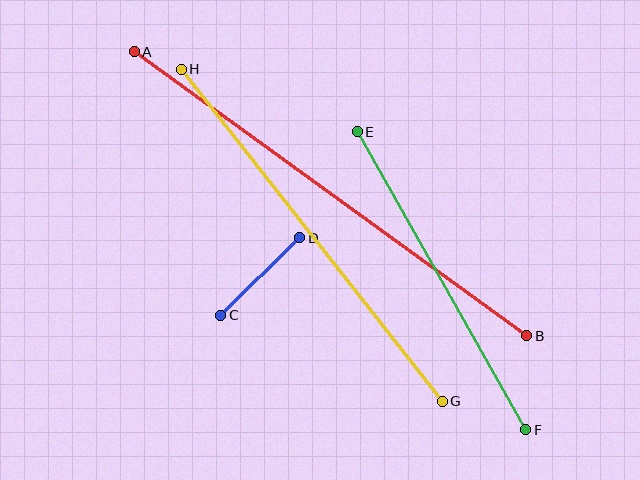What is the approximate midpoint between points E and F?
The midpoint is at approximately (442, 281) pixels.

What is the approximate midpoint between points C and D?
The midpoint is at approximately (260, 277) pixels.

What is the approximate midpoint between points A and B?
The midpoint is at approximately (330, 194) pixels.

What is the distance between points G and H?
The distance is approximately 423 pixels.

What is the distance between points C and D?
The distance is approximately 111 pixels.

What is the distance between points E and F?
The distance is approximately 342 pixels.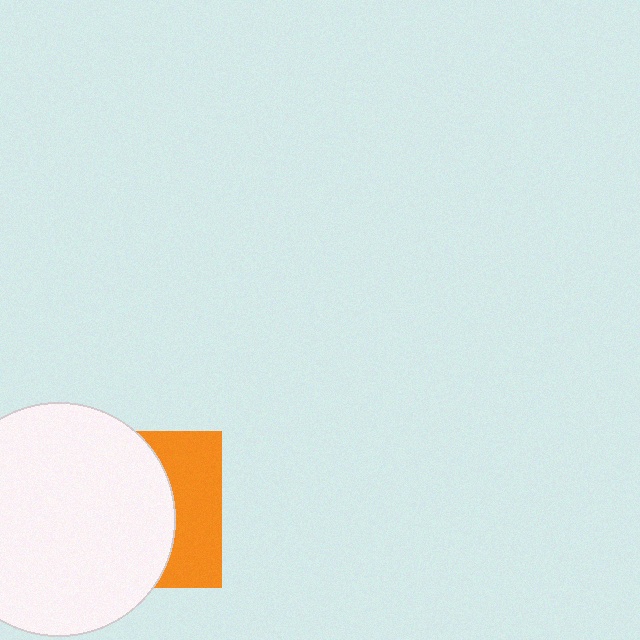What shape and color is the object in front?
The object in front is a white circle.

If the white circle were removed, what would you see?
You would see the complete orange square.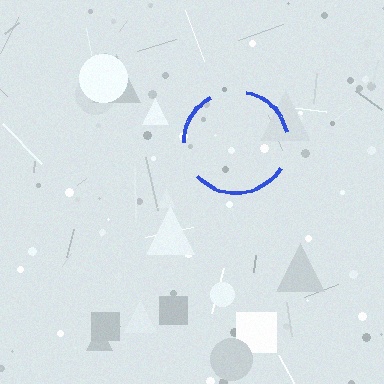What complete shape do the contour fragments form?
The contour fragments form a circle.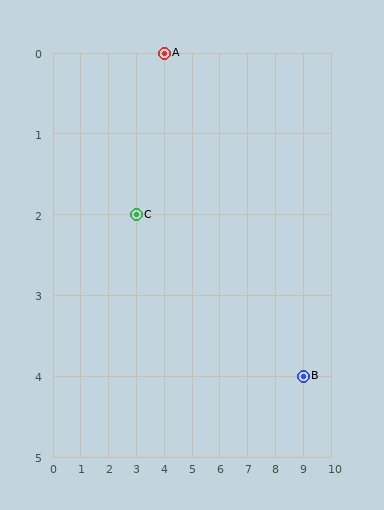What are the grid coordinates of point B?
Point B is at grid coordinates (9, 4).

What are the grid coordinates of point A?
Point A is at grid coordinates (4, 0).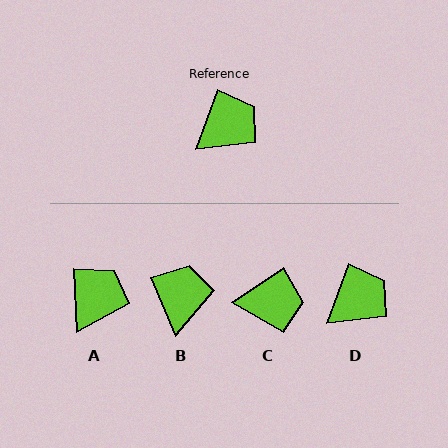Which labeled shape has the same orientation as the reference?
D.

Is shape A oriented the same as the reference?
No, it is off by about 22 degrees.